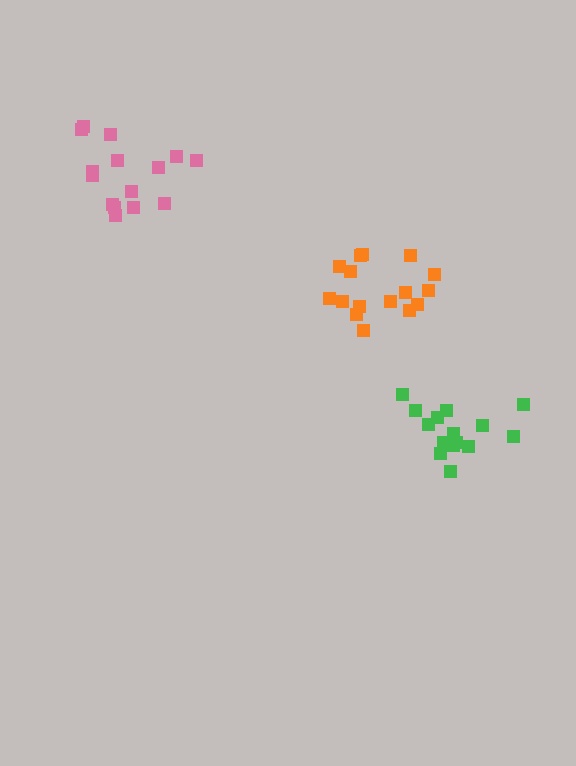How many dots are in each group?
Group 1: 16 dots, Group 2: 15 dots, Group 3: 15 dots (46 total).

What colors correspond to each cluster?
The clusters are colored: orange, pink, green.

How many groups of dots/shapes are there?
There are 3 groups.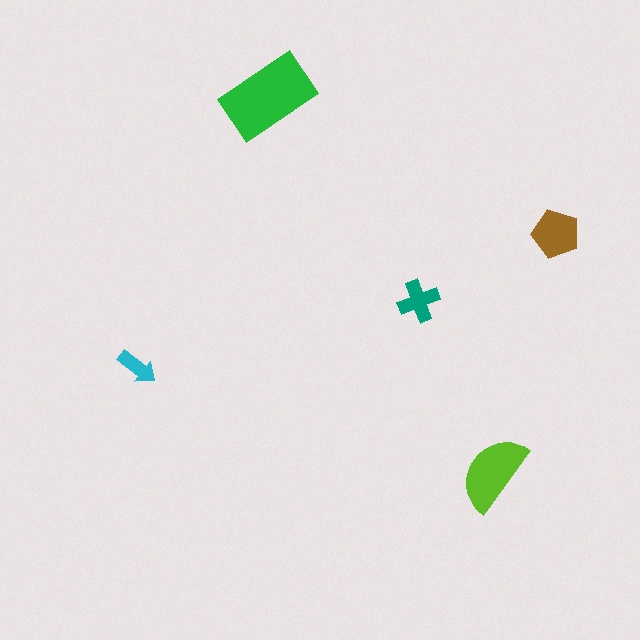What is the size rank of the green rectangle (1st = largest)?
1st.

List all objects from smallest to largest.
The cyan arrow, the teal cross, the brown pentagon, the lime semicircle, the green rectangle.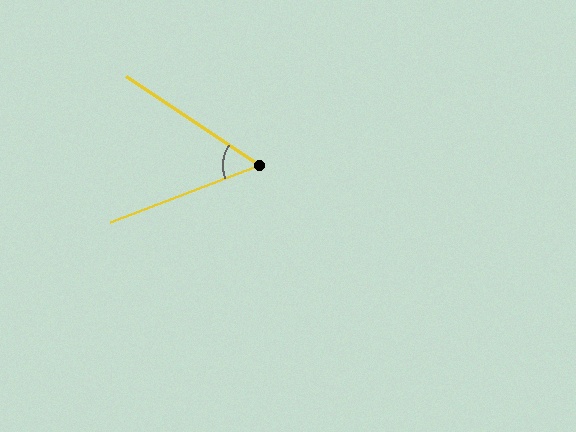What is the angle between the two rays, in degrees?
Approximately 55 degrees.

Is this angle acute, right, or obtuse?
It is acute.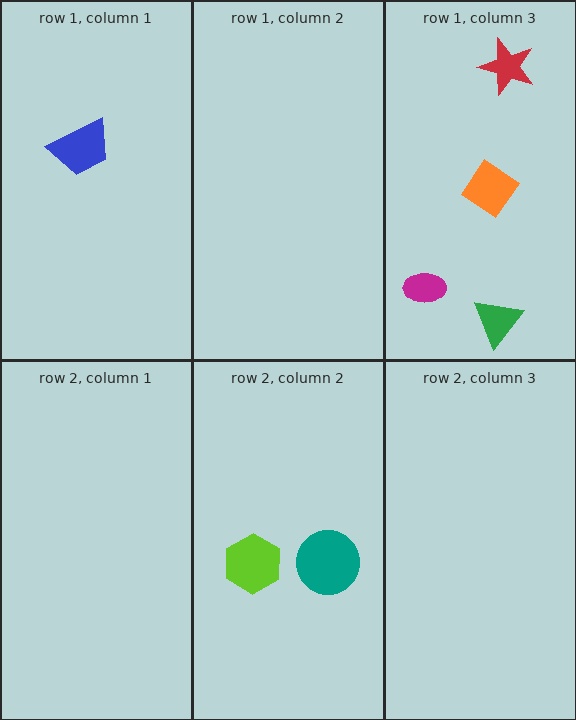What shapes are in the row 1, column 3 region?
The red star, the magenta ellipse, the orange diamond, the green triangle.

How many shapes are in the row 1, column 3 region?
4.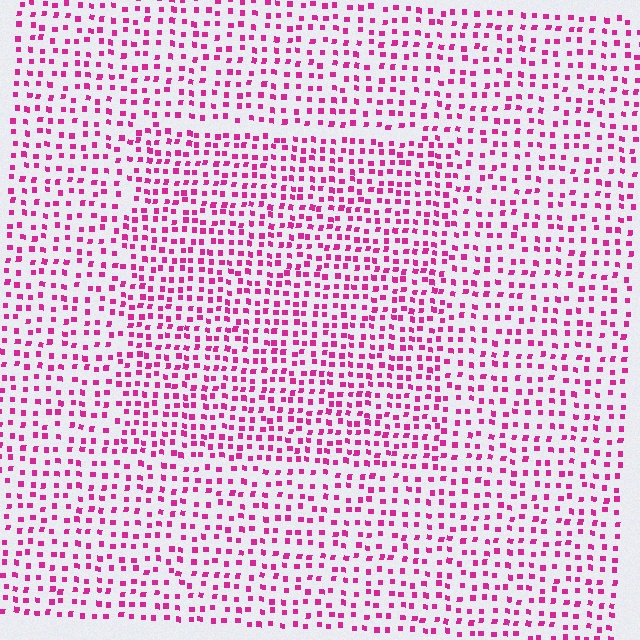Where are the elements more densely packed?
The elements are more densely packed inside the rectangle boundary.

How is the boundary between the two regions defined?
The boundary is defined by a change in element density (approximately 1.5x ratio). All elements are the same color, size, and shape.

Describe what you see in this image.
The image contains small magenta elements arranged at two different densities. A rectangle-shaped region is visible where the elements are more densely packed than the surrounding area.